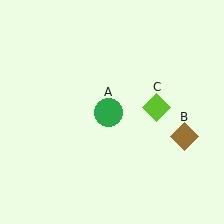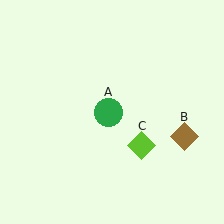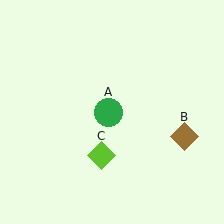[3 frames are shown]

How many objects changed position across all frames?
1 object changed position: lime diamond (object C).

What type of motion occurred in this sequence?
The lime diamond (object C) rotated clockwise around the center of the scene.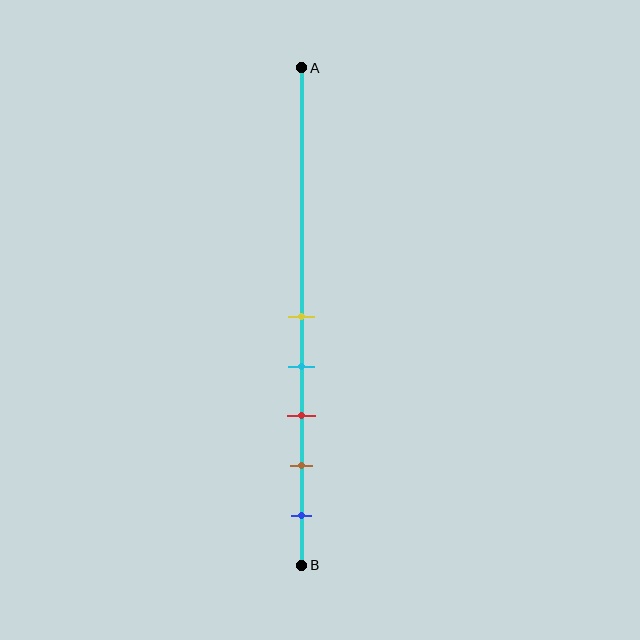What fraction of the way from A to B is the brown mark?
The brown mark is approximately 80% (0.8) of the way from A to B.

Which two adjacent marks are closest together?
The yellow and cyan marks are the closest adjacent pair.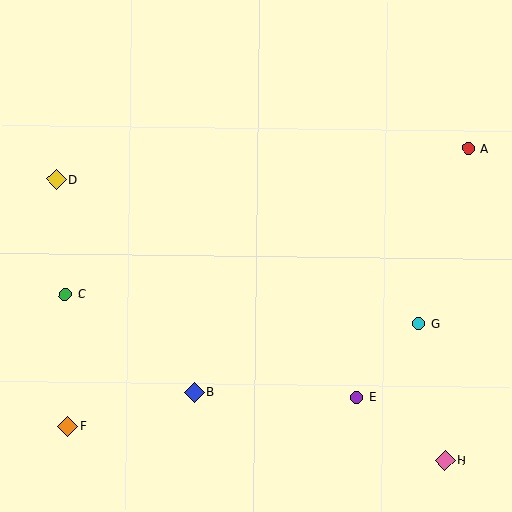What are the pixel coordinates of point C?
Point C is at (65, 294).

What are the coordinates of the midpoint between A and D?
The midpoint between A and D is at (262, 164).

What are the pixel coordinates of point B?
Point B is at (195, 393).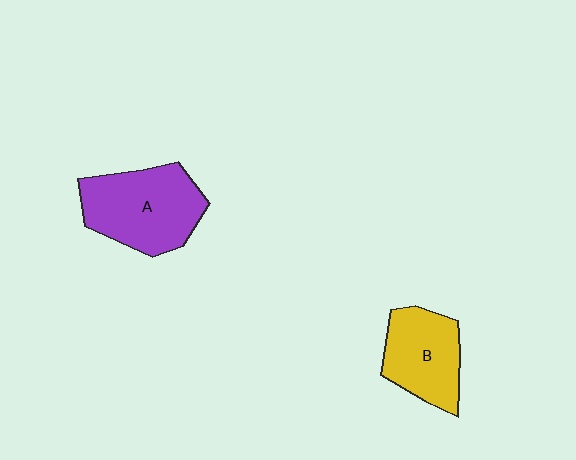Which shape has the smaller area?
Shape B (yellow).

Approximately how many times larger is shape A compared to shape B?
Approximately 1.3 times.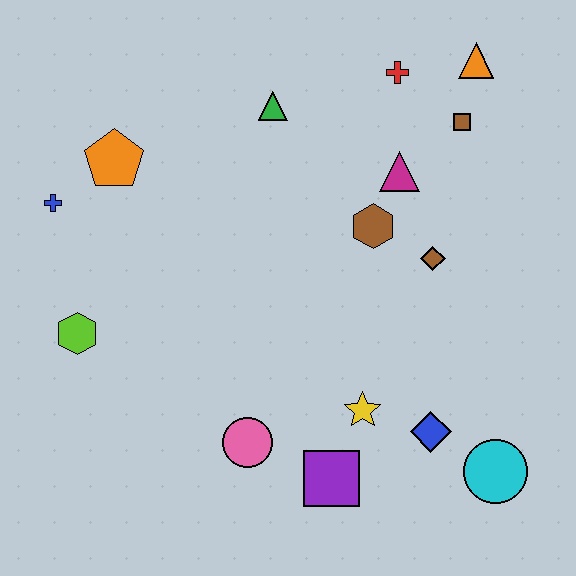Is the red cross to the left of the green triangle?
No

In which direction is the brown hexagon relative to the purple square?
The brown hexagon is above the purple square.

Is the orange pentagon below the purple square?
No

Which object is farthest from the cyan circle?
The blue cross is farthest from the cyan circle.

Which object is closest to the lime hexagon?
The blue cross is closest to the lime hexagon.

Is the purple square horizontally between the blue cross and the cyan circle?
Yes